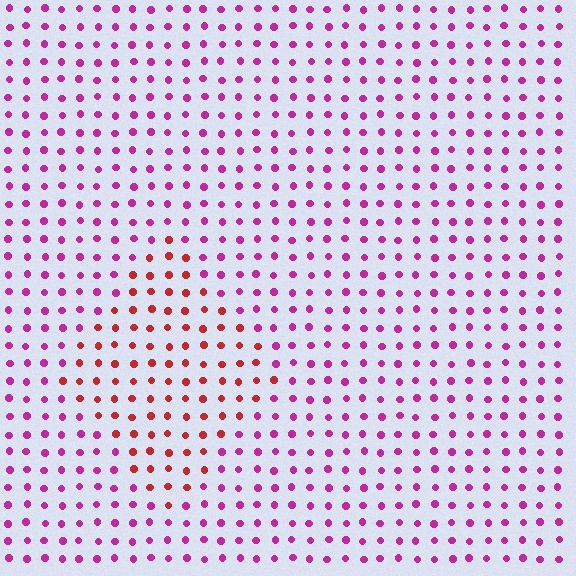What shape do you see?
I see a diamond.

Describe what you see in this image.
The image is filled with small magenta elements in a uniform arrangement. A diamond-shaped region is visible where the elements are tinted to a slightly different hue, forming a subtle color boundary.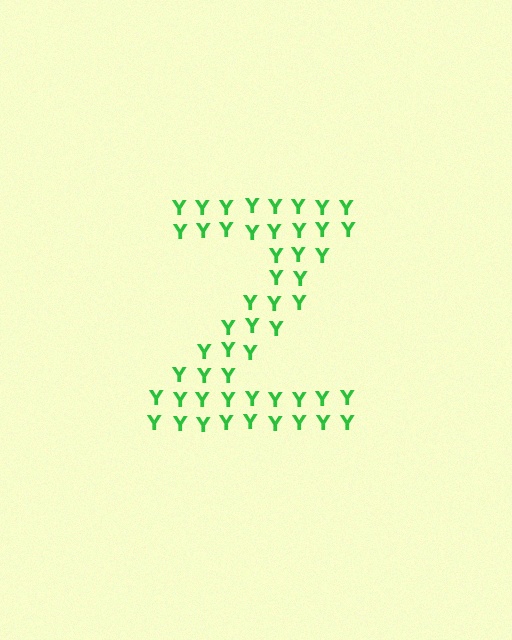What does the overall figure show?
The overall figure shows the letter Z.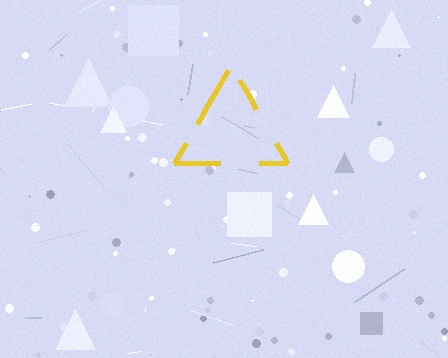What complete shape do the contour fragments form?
The contour fragments form a triangle.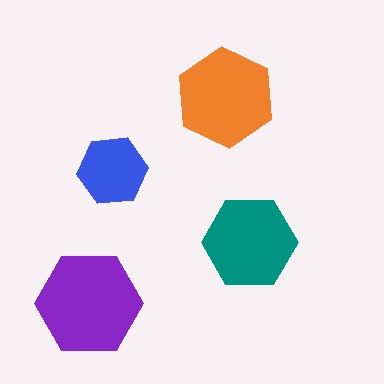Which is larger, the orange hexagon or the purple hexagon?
The purple one.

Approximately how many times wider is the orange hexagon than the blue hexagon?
About 1.5 times wider.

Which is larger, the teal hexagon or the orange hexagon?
The orange one.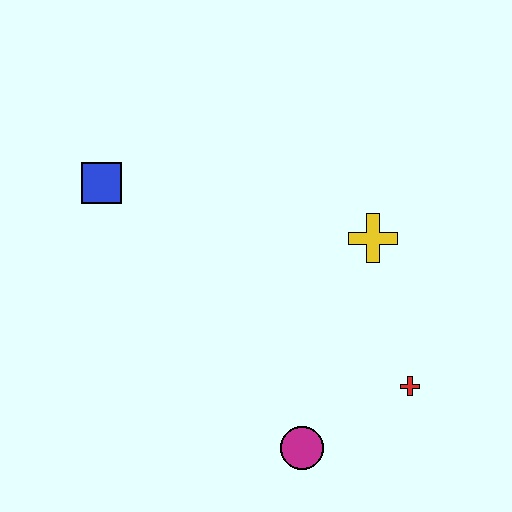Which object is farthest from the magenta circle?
The blue square is farthest from the magenta circle.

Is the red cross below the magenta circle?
No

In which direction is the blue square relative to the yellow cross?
The blue square is to the left of the yellow cross.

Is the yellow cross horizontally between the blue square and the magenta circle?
No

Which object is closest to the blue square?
The yellow cross is closest to the blue square.